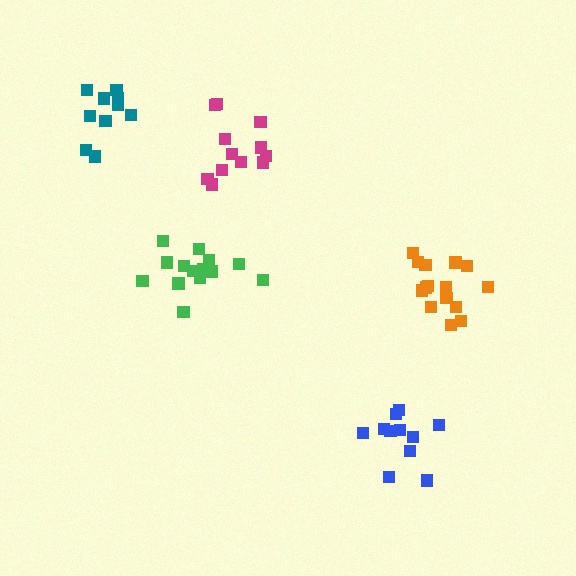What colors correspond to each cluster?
The clusters are colored: green, blue, orange, teal, magenta.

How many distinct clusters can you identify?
There are 5 distinct clusters.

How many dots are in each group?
Group 1: 15 dots, Group 2: 11 dots, Group 3: 15 dots, Group 4: 10 dots, Group 5: 12 dots (63 total).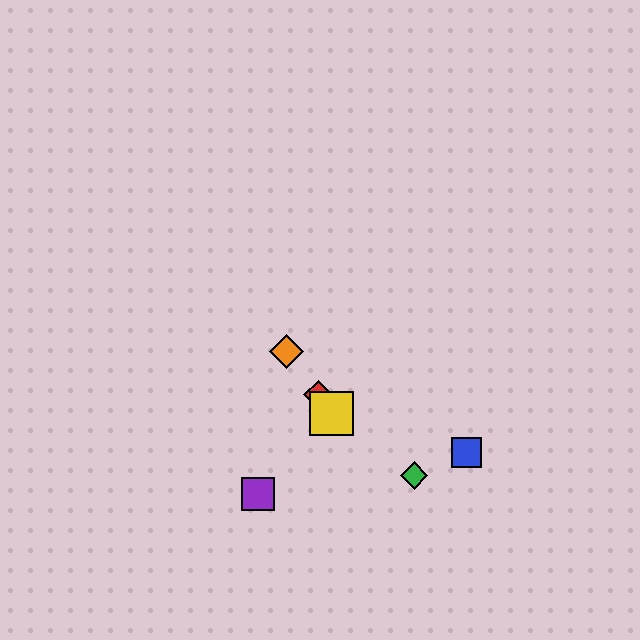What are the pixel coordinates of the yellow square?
The yellow square is at (331, 414).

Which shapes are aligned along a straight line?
The red diamond, the yellow square, the orange diamond are aligned along a straight line.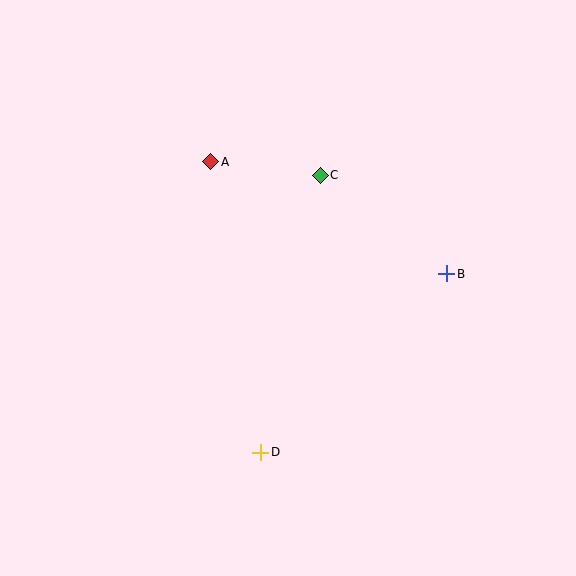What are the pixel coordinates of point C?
Point C is at (320, 175).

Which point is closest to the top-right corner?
Point B is closest to the top-right corner.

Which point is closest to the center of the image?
Point C at (320, 175) is closest to the center.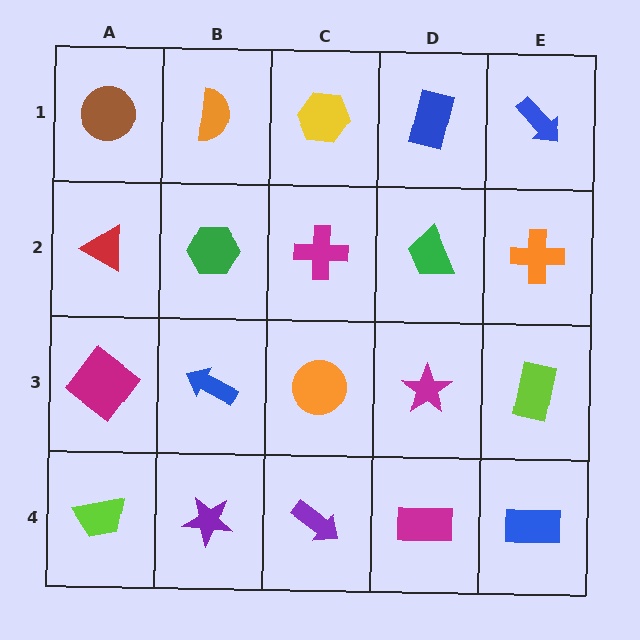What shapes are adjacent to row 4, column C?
An orange circle (row 3, column C), a purple star (row 4, column B), a magenta rectangle (row 4, column D).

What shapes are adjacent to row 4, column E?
A lime rectangle (row 3, column E), a magenta rectangle (row 4, column D).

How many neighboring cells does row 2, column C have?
4.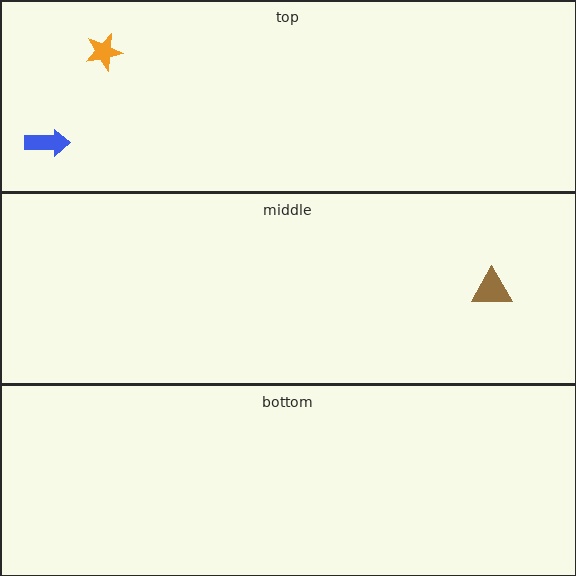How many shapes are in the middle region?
1.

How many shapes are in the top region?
2.